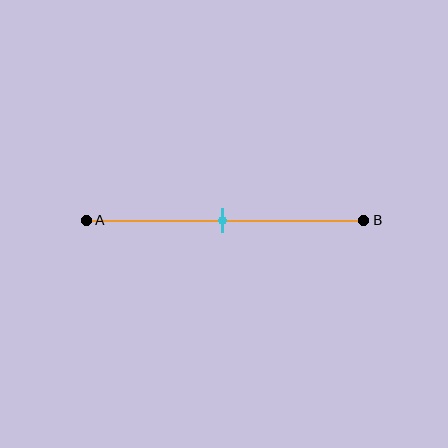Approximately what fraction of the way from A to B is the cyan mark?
The cyan mark is approximately 50% of the way from A to B.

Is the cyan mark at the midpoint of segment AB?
Yes, the mark is approximately at the midpoint.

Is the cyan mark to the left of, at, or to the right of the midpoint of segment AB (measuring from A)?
The cyan mark is approximately at the midpoint of segment AB.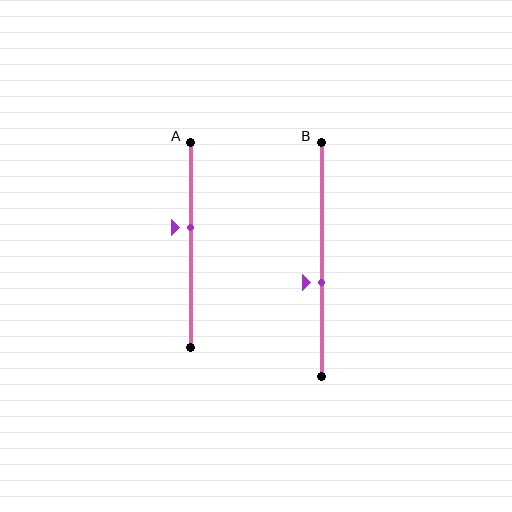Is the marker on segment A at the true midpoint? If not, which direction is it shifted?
No, the marker on segment A is shifted upward by about 9% of the segment length.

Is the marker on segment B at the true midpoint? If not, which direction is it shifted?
No, the marker on segment B is shifted downward by about 10% of the segment length.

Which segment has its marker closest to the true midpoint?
Segment A has its marker closest to the true midpoint.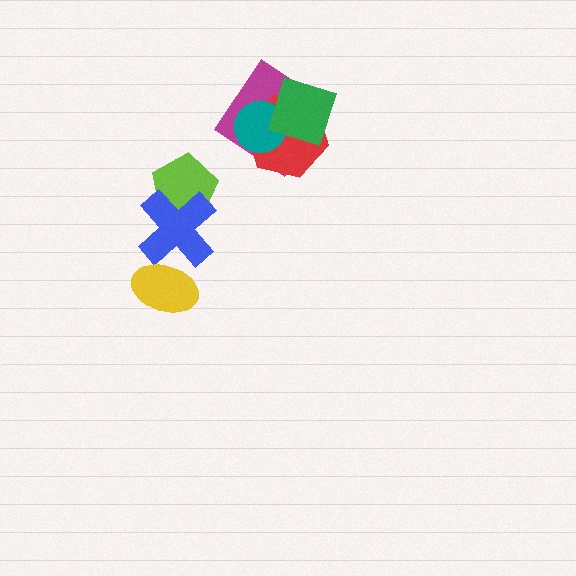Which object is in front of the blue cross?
The yellow ellipse is in front of the blue cross.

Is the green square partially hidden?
No, no other shape covers it.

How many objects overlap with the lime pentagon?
1 object overlaps with the lime pentagon.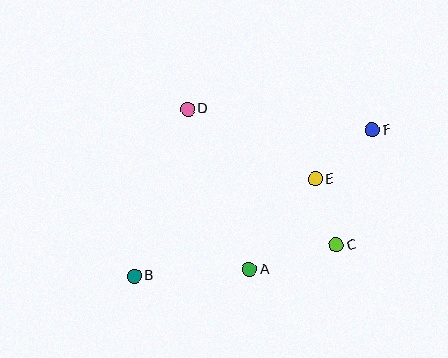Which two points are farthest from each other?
Points B and F are farthest from each other.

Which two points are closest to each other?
Points C and E are closest to each other.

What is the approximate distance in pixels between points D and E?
The distance between D and E is approximately 146 pixels.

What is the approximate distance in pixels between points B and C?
The distance between B and C is approximately 205 pixels.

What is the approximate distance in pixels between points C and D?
The distance between C and D is approximately 202 pixels.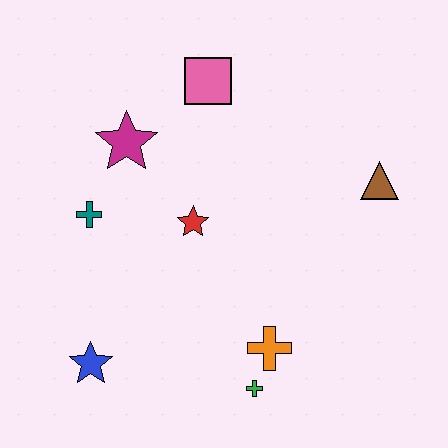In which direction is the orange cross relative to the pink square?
The orange cross is below the pink square.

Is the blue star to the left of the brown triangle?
Yes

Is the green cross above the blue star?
No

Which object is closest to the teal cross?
The magenta star is closest to the teal cross.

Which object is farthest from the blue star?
The brown triangle is farthest from the blue star.